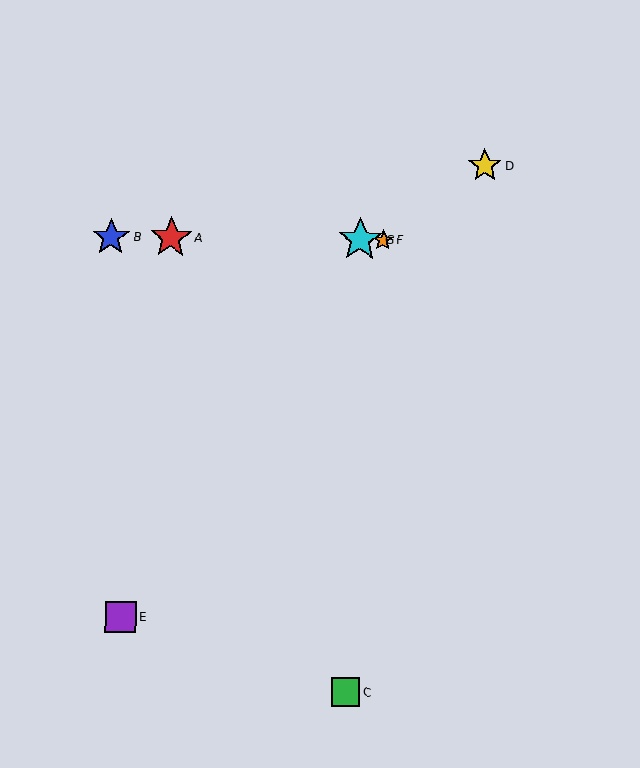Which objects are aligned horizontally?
Objects A, B, F, G are aligned horizontally.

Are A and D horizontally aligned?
No, A is at y≈238 and D is at y≈165.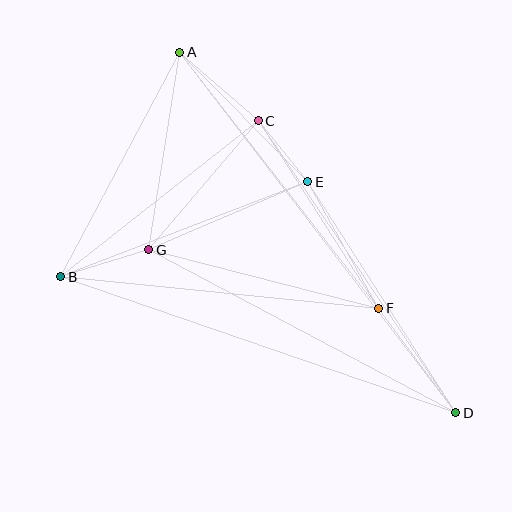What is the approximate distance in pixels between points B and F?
The distance between B and F is approximately 319 pixels.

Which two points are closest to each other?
Points C and E are closest to each other.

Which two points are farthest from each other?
Points A and D are farthest from each other.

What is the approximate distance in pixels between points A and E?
The distance between A and E is approximately 182 pixels.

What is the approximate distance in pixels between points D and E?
The distance between D and E is approximately 274 pixels.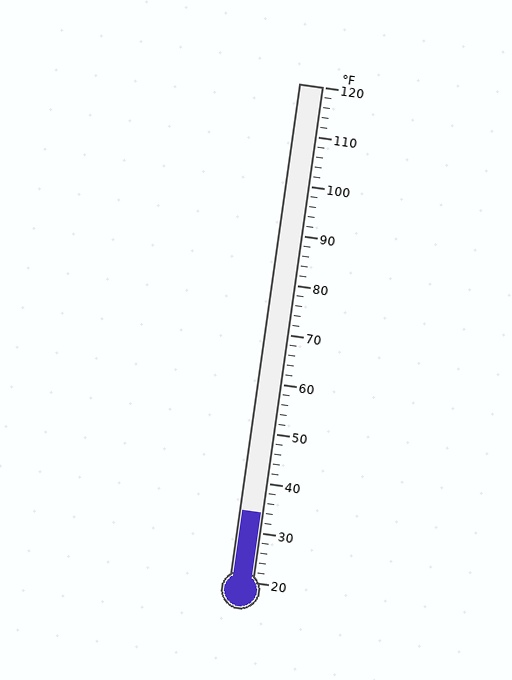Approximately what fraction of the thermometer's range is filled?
The thermometer is filled to approximately 15% of its range.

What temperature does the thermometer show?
The thermometer shows approximately 34°F.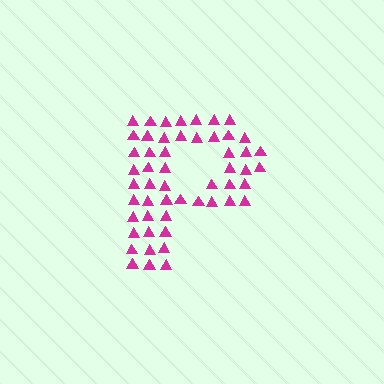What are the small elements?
The small elements are triangles.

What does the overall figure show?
The overall figure shows the letter P.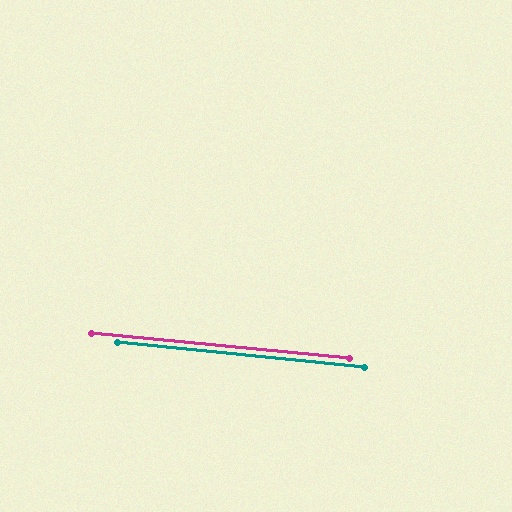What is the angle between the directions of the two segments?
Approximately 0 degrees.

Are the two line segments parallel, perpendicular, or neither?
Parallel — their directions differ by only 0.1°.